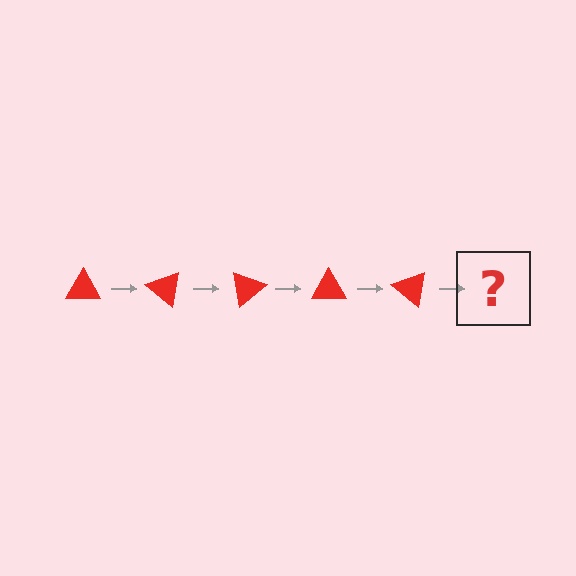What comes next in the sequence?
The next element should be a red triangle rotated 200 degrees.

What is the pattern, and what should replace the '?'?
The pattern is that the triangle rotates 40 degrees each step. The '?' should be a red triangle rotated 200 degrees.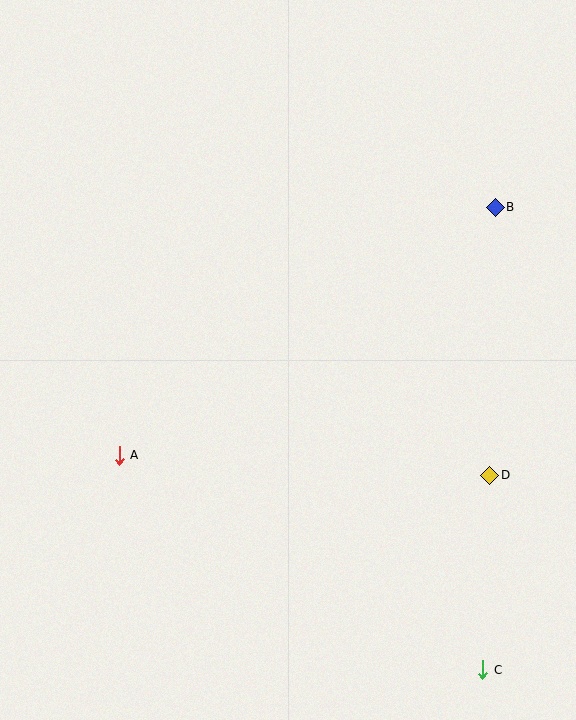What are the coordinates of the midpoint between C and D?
The midpoint between C and D is at (486, 572).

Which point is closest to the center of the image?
Point A at (119, 455) is closest to the center.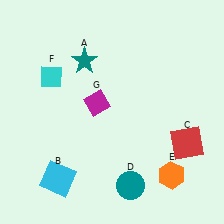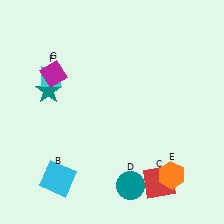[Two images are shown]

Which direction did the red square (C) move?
The red square (C) moved down.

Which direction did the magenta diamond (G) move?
The magenta diamond (G) moved left.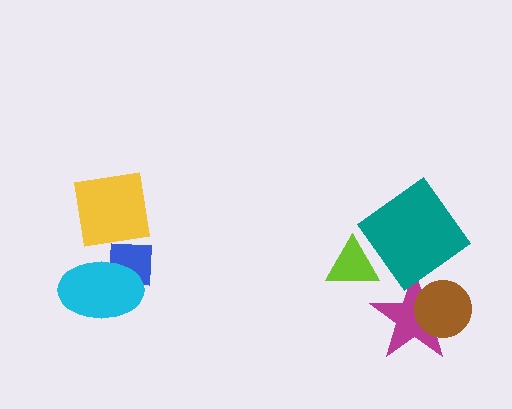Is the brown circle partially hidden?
No, no other shape covers it.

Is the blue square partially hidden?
Yes, it is partially covered by another shape.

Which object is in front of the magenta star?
The brown circle is in front of the magenta star.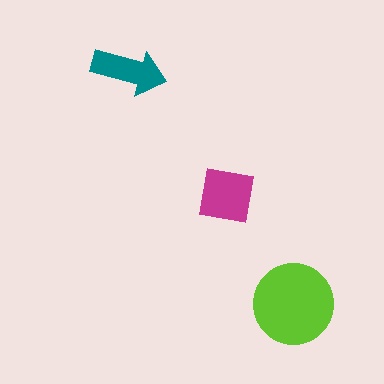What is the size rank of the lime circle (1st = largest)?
1st.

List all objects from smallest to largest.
The teal arrow, the magenta square, the lime circle.